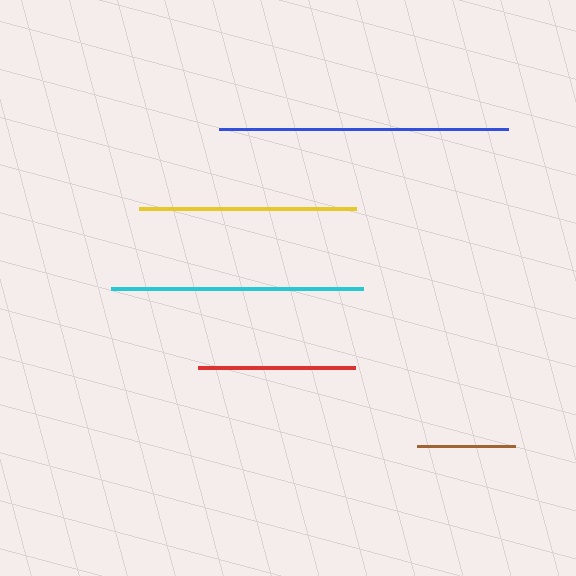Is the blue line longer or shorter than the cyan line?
The blue line is longer than the cyan line.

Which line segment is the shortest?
The brown line is the shortest at approximately 99 pixels.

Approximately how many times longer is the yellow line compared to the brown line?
The yellow line is approximately 2.2 times the length of the brown line.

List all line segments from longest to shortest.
From longest to shortest: blue, cyan, yellow, red, brown.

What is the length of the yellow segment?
The yellow segment is approximately 217 pixels long.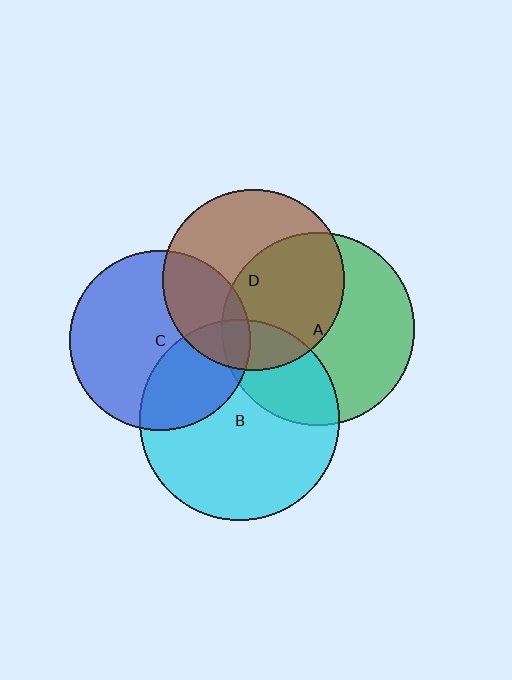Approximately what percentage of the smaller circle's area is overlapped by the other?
Approximately 30%.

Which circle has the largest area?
Circle B (cyan).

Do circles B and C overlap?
Yes.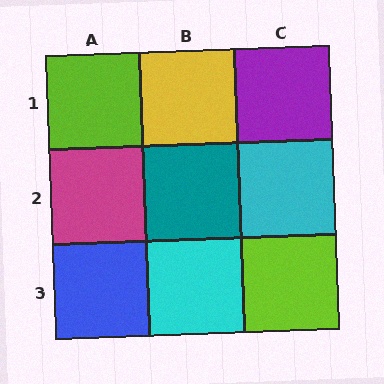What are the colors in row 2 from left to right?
Magenta, teal, cyan.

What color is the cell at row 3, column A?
Blue.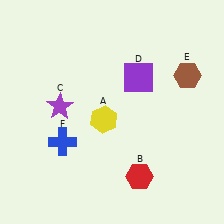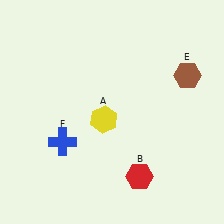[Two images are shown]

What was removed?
The purple square (D), the purple star (C) were removed in Image 2.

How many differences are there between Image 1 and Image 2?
There are 2 differences between the two images.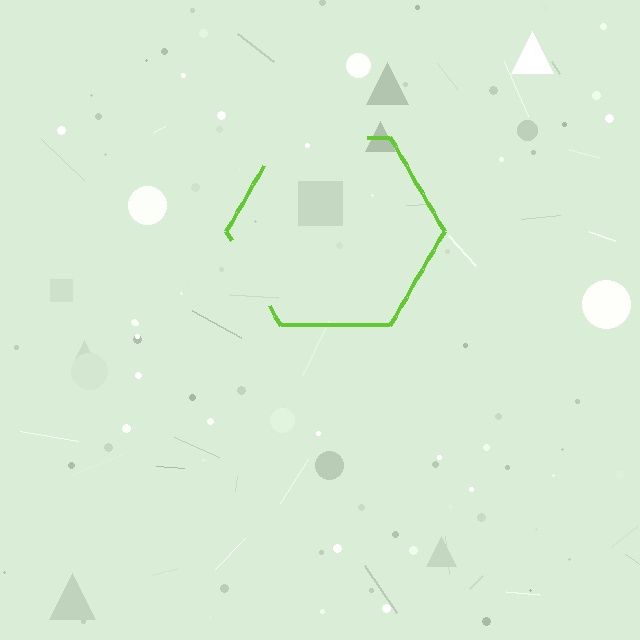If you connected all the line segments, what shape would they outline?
They would outline a hexagon.